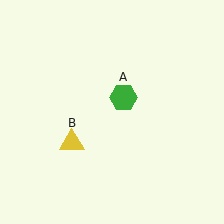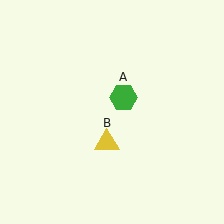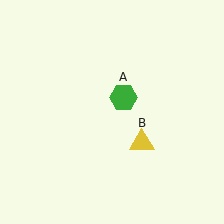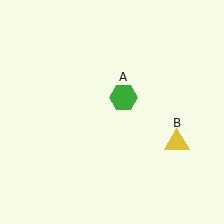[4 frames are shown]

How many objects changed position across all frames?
1 object changed position: yellow triangle (object B).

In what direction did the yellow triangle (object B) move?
The yellow triangle (object B) moved right.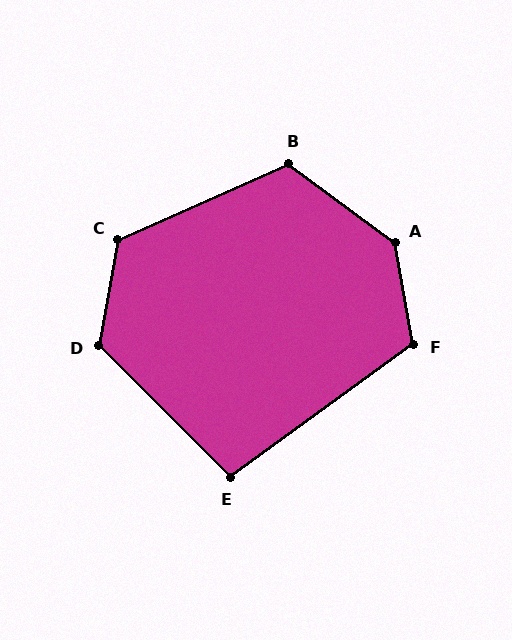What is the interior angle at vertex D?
Approximately 124 degrees (obtuse).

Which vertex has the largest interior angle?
A, at approximately 136 degrees.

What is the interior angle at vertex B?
Approximately 120 degrees (obtuse).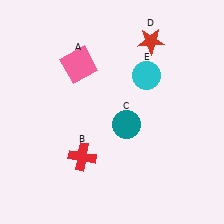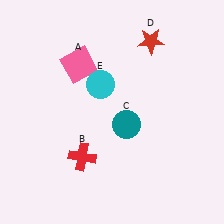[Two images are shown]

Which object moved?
The cyan circle (E) moved left.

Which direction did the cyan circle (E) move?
The cyan circle (E) moved left.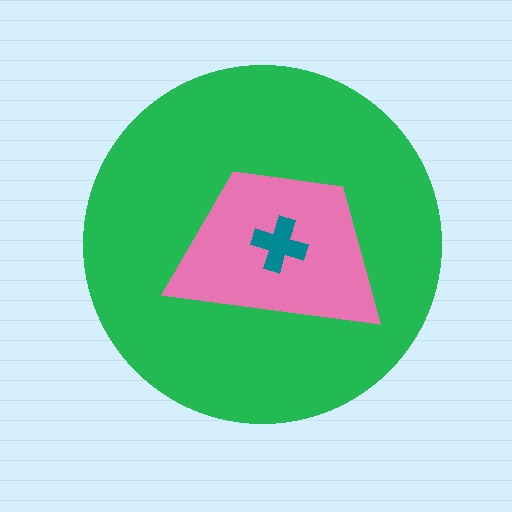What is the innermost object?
The teal cross.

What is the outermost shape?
The green circle.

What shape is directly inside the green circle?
The pink trapezoid.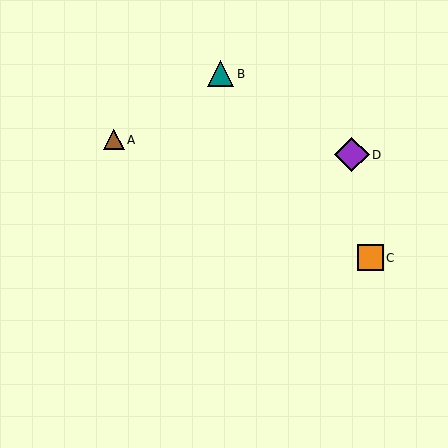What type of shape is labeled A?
Shape A is a brown triangle.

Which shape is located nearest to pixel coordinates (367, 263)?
The orange square (labeled C) at (370, 258) is nearest to that location.